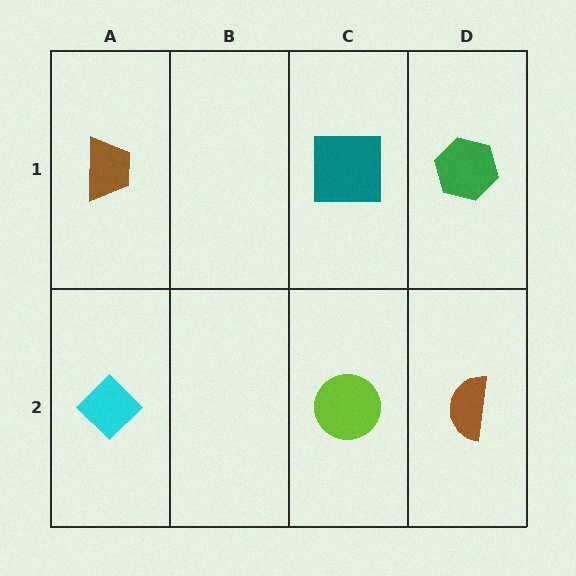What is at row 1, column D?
A green hexagon.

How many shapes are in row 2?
3 shapes.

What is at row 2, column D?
A brown semicircle.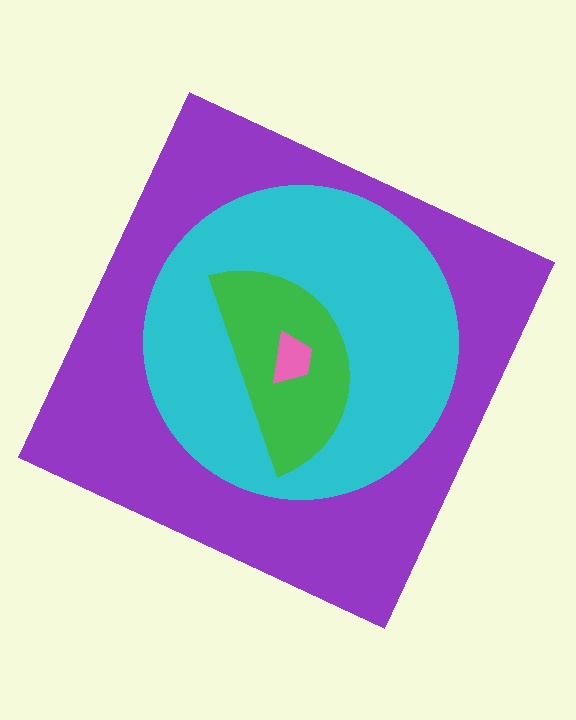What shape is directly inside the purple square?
The cyan circle.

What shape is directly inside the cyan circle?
The green semicircle.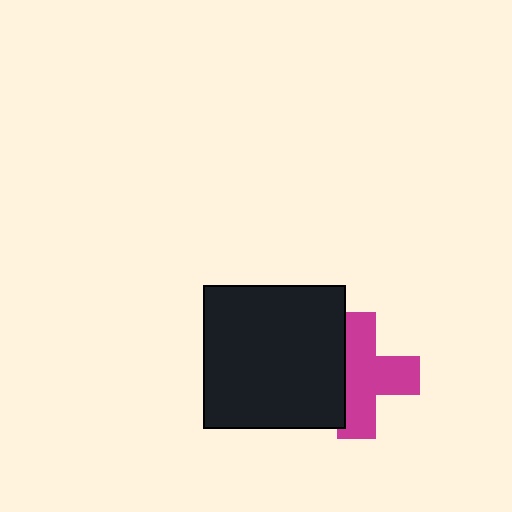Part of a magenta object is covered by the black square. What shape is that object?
It is a cross.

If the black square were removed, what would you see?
You would see the complete magenta cross.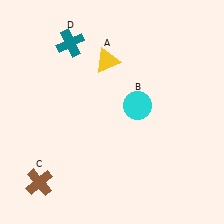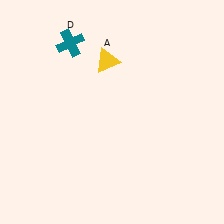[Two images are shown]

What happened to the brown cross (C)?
The brown cross (C) was removed in Image 2. It was in the bottom-left area of Image 1.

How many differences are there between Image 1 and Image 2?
There are 2 differences between the two images.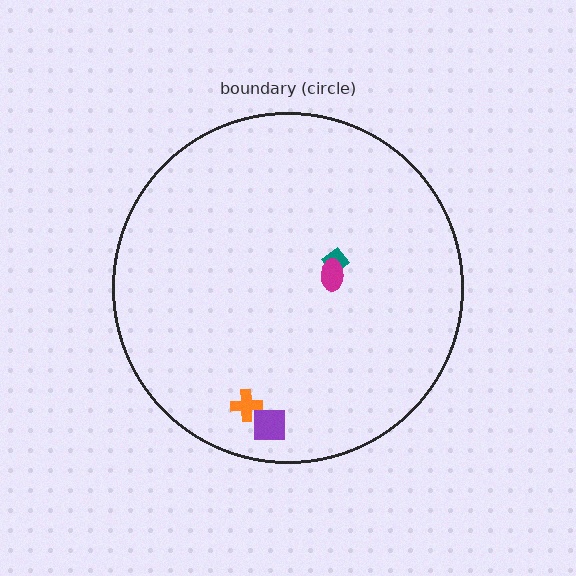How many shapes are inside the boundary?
4 inside, 0 outside.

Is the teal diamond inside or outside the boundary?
Inside.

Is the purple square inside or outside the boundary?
Inside.